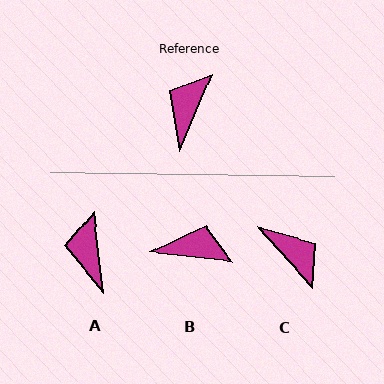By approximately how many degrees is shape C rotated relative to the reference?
Approximately 115 degrees clockwise.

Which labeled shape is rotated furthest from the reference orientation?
C, about 115 degrees away.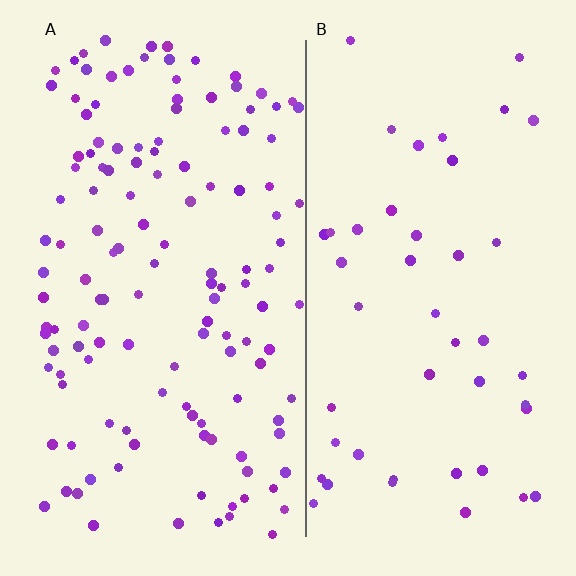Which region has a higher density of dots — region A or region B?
A (the left).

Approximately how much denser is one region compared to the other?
Approximately 2.9× — region A over region B.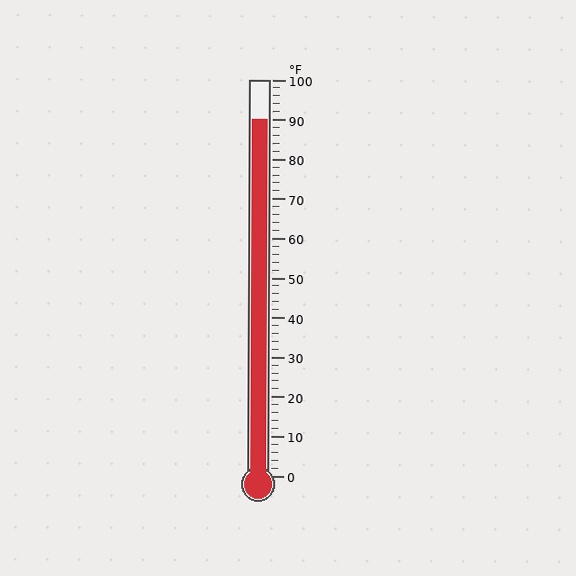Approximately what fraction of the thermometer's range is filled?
The thermometer is filled to approximately 90% of its range.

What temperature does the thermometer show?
The thermometer shows approximately 90°F.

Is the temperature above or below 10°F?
The temperature is above 10°F.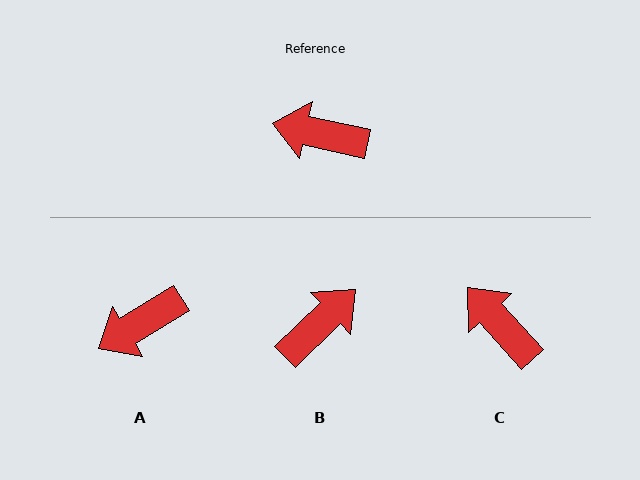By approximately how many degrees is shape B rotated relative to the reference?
Approximately 124 degrees clockwise.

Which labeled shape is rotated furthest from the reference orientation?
B, about 124 degrees away.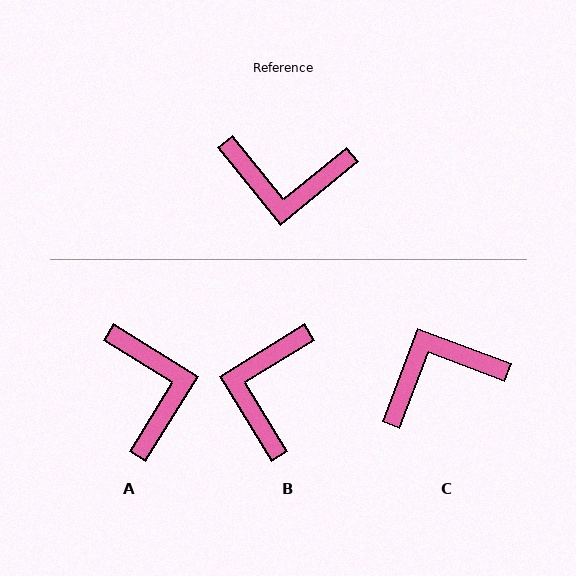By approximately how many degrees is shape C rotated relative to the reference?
Approximately 150 degrees clockwise.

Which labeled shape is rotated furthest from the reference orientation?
C, about 150 degrees away.